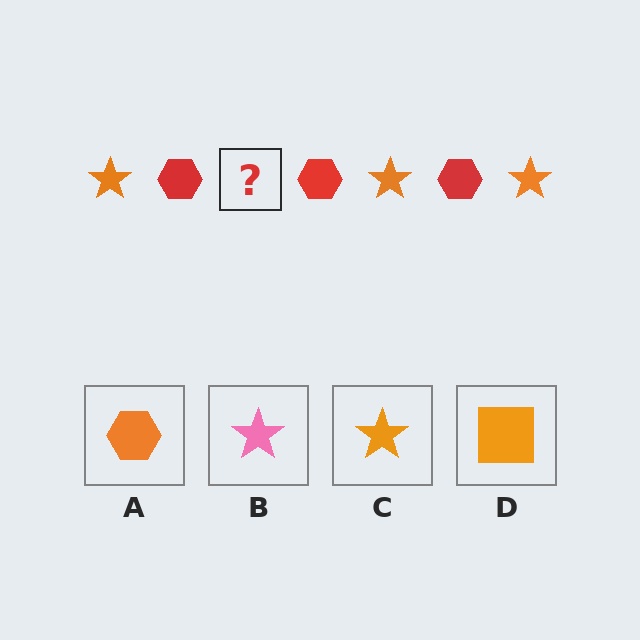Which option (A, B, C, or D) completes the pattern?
C.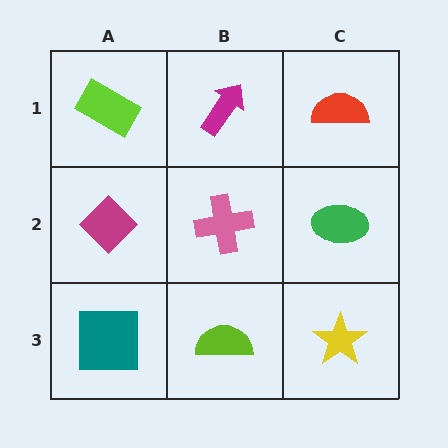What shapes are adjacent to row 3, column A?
A magenta diamond (row 2, column A), a lime semicircle (row 3, column B).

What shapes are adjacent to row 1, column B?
A pink cross (row 2, column B), a lime rectangle (row 1, column A), a red semicircle (row 1, column C).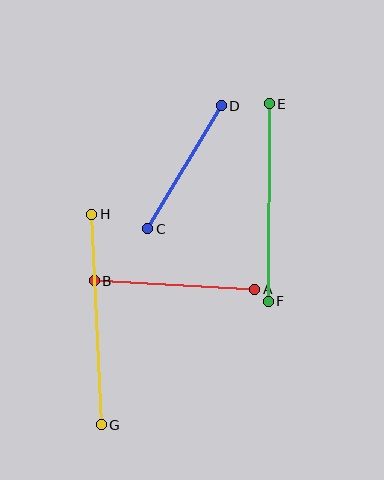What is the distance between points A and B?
The distance is approximately 161 pixels.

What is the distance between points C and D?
The distance is approximately 143 pixels.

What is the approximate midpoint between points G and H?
The midpoint is at approximately (96, 319) pixels.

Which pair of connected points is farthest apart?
Points G and H are farthest apart.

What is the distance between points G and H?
The distance is approximately 211 pixels.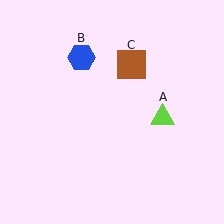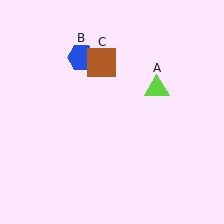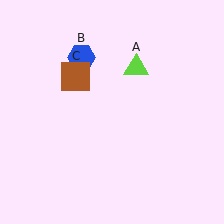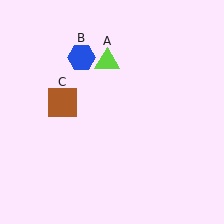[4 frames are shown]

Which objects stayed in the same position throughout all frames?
Blue hexagon (object B) remained stationary.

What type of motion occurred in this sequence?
The lime triangle (object A), brown square (object C) rotated counterclockwise around the center of the scene.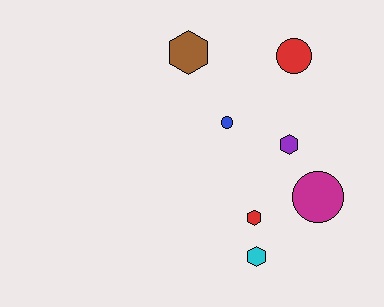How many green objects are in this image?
There are no green objects.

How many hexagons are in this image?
There are 4 hexagons.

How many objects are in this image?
There are 7 objects.